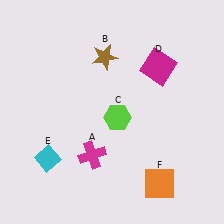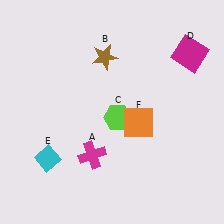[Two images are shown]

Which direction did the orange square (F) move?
The orange square (F) moved up.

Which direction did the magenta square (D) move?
The magenta square (D) moved right.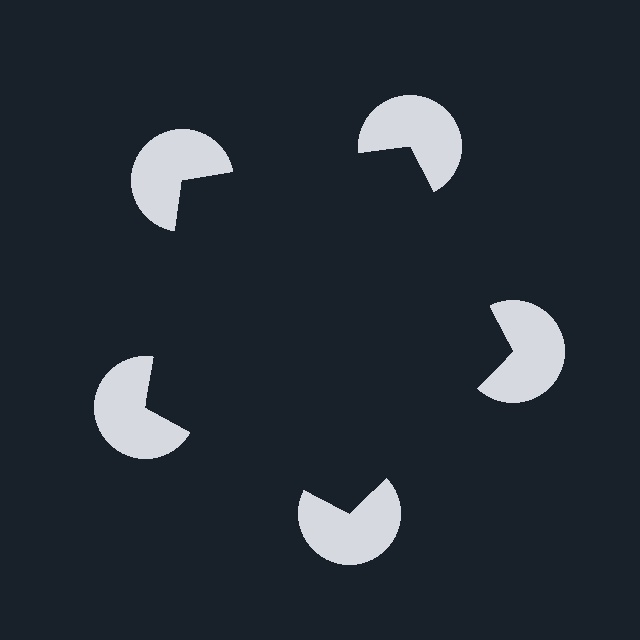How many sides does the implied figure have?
5 sides.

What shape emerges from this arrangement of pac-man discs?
An illusory pentagon — its edges are inferred from the aligned wedge cuts in the pac-man discs, not physically drawn.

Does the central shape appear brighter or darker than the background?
It typically appears slightly darker than the background, even though no actual brightness change is drawn.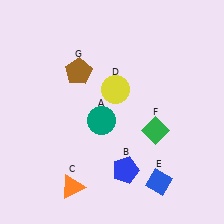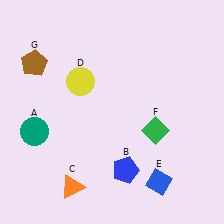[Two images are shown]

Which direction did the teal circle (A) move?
The teal circle (A) moved left.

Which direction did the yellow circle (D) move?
The yellow circle (D) moved left.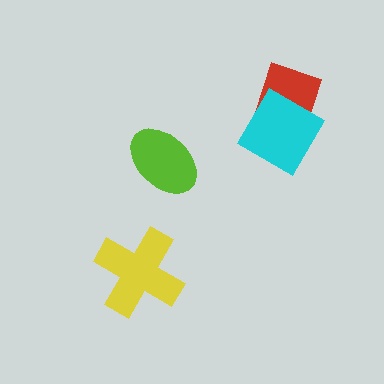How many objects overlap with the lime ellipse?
0 objects overlap with the lime ellipse.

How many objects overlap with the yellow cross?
0 objects overlap with the yellow cross.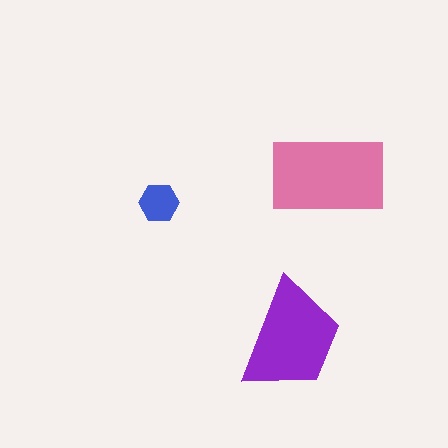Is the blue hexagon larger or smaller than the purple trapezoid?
Smaller.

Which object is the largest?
The pink rectangle.